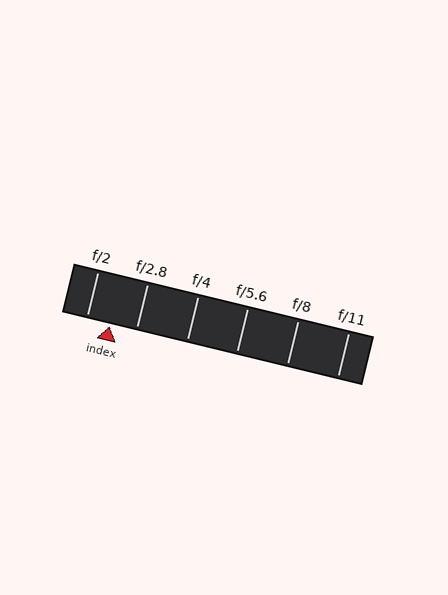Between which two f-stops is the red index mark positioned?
The index mark is between f/2 and f/2.8.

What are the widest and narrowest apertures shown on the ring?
The widest aperture shown is f/2 and the narrowest is f/11.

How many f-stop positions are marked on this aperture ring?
There are 6 f-stop positions marked.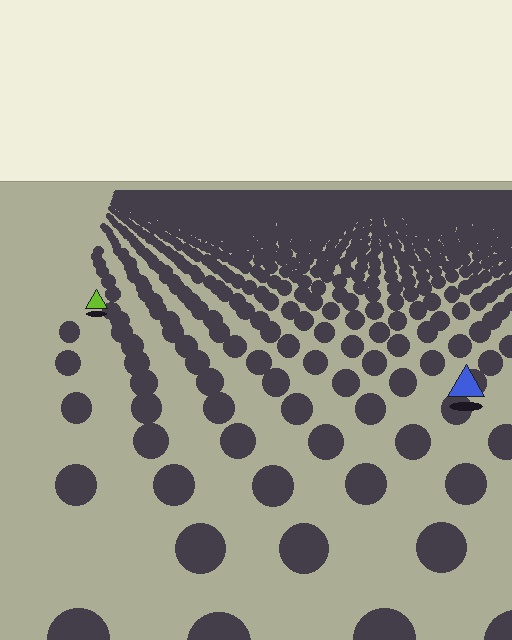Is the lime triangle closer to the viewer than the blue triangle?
No. The blue triangle is closer — you can tell from the texture gradient: the ground texture is coarser near it.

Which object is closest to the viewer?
The blue triangle is closest. The texture marks near it are larger and more spread out.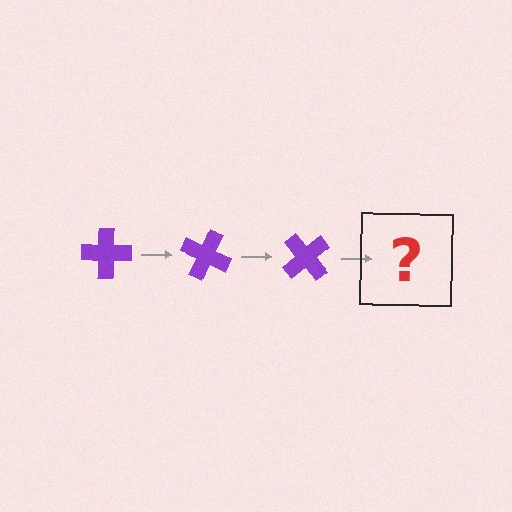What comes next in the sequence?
The next element should be a purple cross rotated 75 degrees.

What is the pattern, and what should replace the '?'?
The pattern is that the cross rotates 25 degrees each step. The '?' should be a purple cross rotated 75 degrees.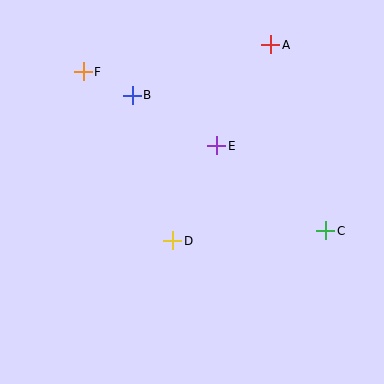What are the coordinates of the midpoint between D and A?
The midpoint between D and A is at (222, 143).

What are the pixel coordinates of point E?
Point E is at (217, 146).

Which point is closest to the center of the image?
Point E at (217, 146) is closest to the center.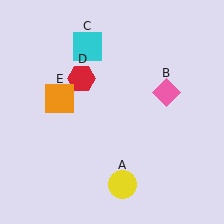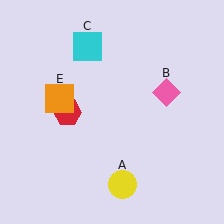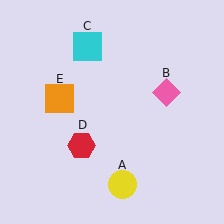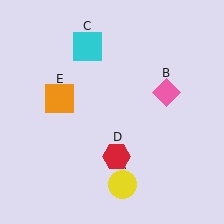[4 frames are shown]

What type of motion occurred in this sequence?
The red hexagon (object D) rotated counterclockwise around the center of the scene.